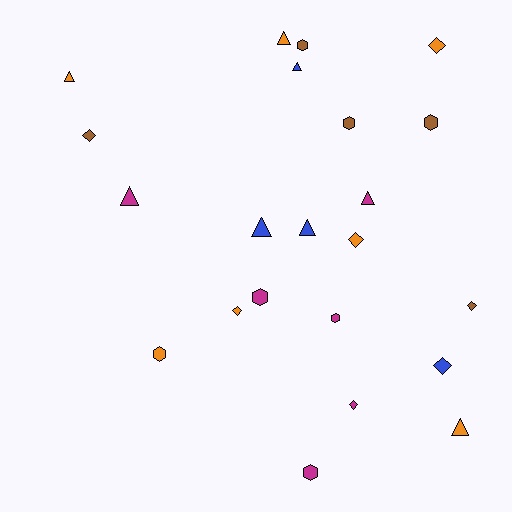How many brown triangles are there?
There are no brown triangles.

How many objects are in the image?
There are 22 objects.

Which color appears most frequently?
Orange, with 7 objects.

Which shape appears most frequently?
Triangle, with 8 objects.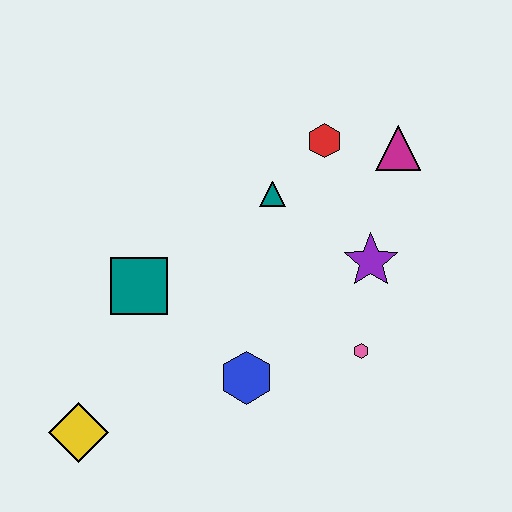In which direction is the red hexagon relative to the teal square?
The red hexagon is to the right of the teal square.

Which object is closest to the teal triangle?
The red hexagon is closest to the teal triangle.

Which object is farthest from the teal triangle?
The yellow diamond is farthest from the teal triangle.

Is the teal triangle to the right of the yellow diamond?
Yes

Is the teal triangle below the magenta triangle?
Yes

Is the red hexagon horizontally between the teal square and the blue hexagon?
No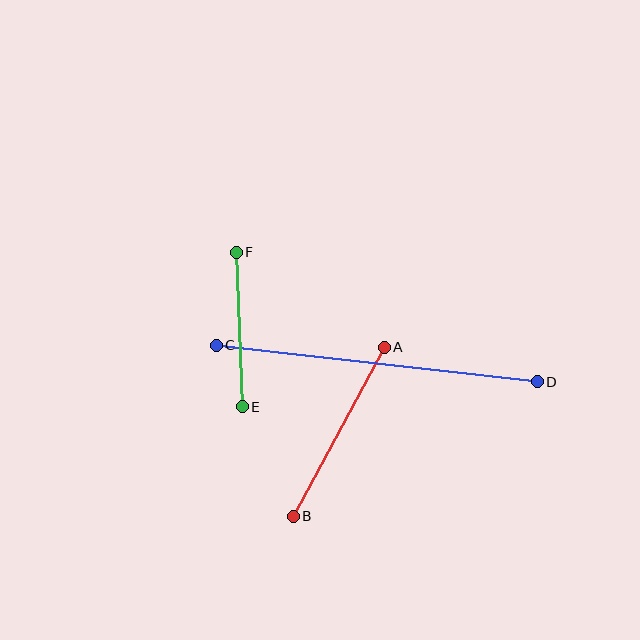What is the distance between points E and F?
The distance is approximately 155 pixels.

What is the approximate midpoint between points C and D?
The midpoint is at approximately (377, 363) pixels.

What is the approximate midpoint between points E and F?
The midpoint is at approximately (239, 329) pixels.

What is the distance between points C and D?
The distance is approximately 323 pixels.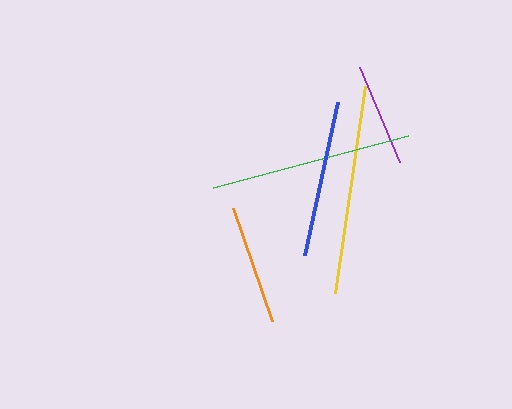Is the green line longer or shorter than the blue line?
The green line is longer than the blue line.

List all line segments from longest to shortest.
From longest to shortest: yellow, green, blue, orange, purple.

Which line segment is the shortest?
The purple line is the shortest at approximately 103 pixels.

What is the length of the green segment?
The green segment is approximately 202 pixels long.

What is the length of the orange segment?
The orange segment is approximately 120 pixels long.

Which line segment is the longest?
The yellow line is the longest at approximately 210 pixels.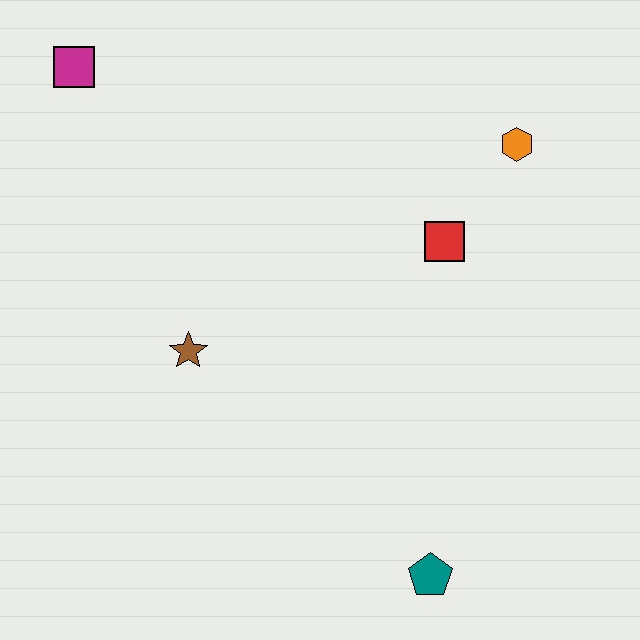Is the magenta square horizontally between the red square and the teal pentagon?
No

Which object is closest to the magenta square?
The brown star is closest to the magenta square.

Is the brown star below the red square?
Yes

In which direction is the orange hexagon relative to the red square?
The orange hexagon is above the red square.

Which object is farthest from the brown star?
The orange hexagon is farthest from the brown star.